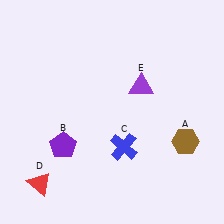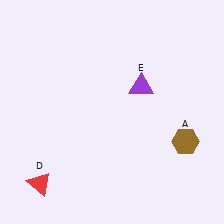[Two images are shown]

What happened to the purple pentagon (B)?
The purple pentagon (B) was removed in Image 2. It was in the bottom-left area of Image 1.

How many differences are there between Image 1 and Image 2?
There are 2 differences between the two images.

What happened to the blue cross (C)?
The blue cross (C) was removed in Image 2. It was in the bottom-right area of Image 1.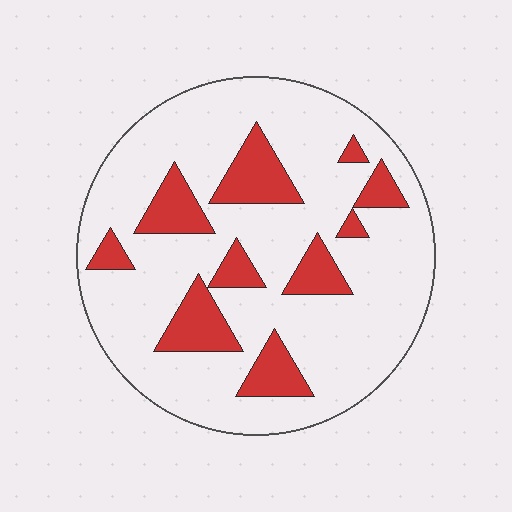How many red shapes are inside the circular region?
10.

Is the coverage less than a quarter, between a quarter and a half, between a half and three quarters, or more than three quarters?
Less than a quarter.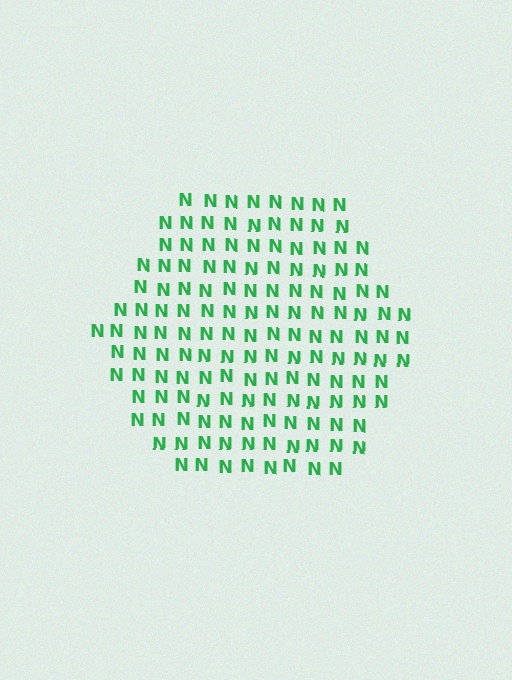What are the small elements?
The small elements are letter N's.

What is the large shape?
The large shape is a hexagon.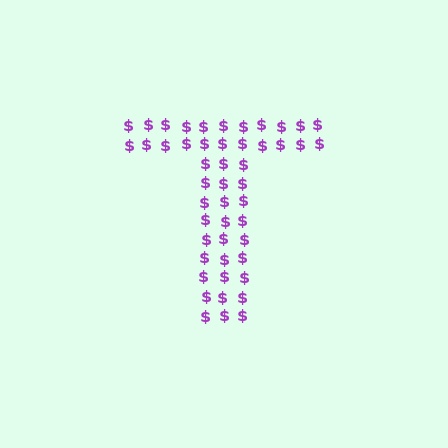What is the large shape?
The large shape is the letter T.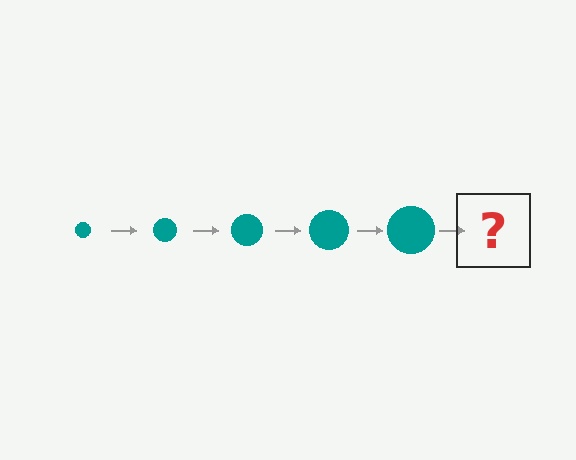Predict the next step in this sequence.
The next step is a teal circle, larger than the previous one.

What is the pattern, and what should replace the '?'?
The pattern is that the circle gets progressively larger each step. The '?' should be a teal circle, larger than the previous one.